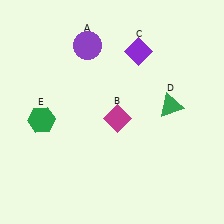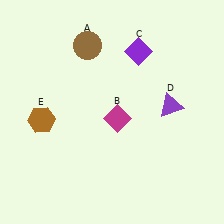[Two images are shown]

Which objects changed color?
A changed from purple to brown. D changed from green to purple. E changed from green to brown.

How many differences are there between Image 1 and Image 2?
There are 3 differences between the two images.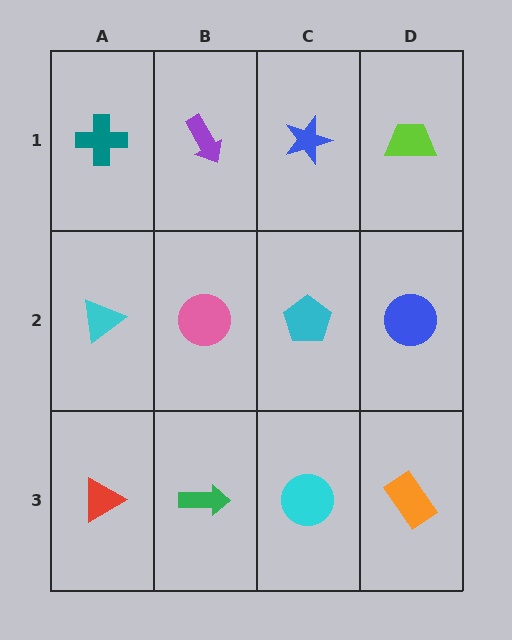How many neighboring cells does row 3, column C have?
3.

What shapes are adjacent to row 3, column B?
A pink circle (row 2, column B), a red triangle (row 3, column A), a cyan circle (row 3, column C).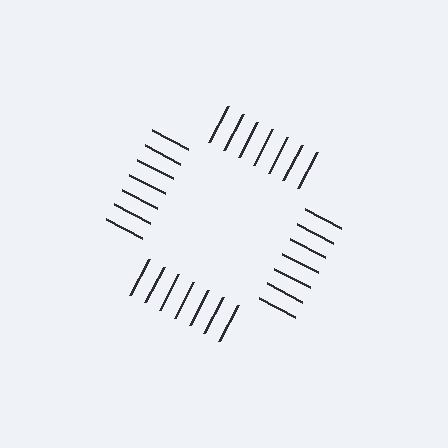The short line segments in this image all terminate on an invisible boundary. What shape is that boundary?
An illusory square — the line segments terminate on its edges but no continuous stroke is drawn.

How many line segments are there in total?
28 — 7 along each of the 4 edges.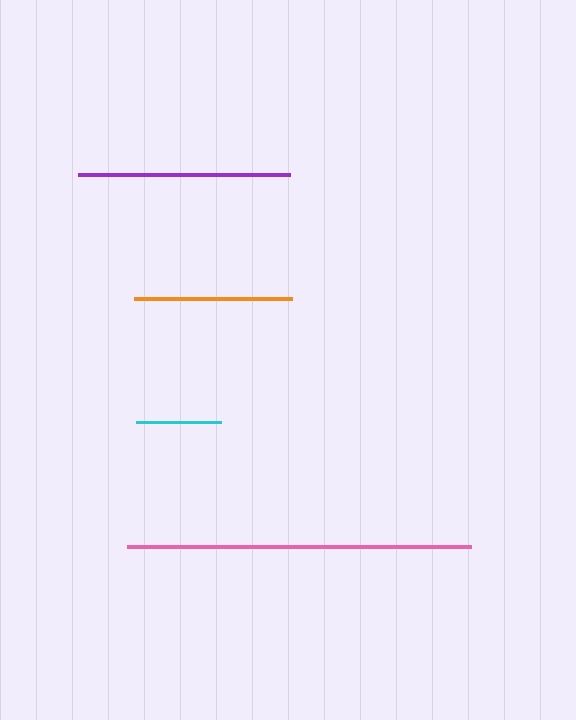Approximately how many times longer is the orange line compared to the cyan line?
The orange line is approximately 1.9 times the length of the cyan line.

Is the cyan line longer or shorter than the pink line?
The pink line is longer than the cyan line.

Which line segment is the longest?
The pink line is the longest at approximately 345 pixels.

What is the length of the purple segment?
The purple segment is approximately 212 pixels long.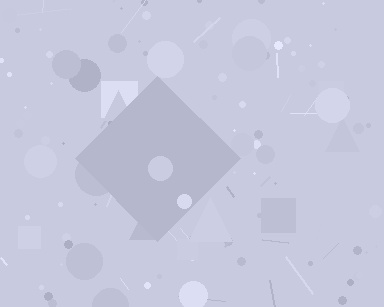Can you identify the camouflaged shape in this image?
The camouflaged shape is a diamond.